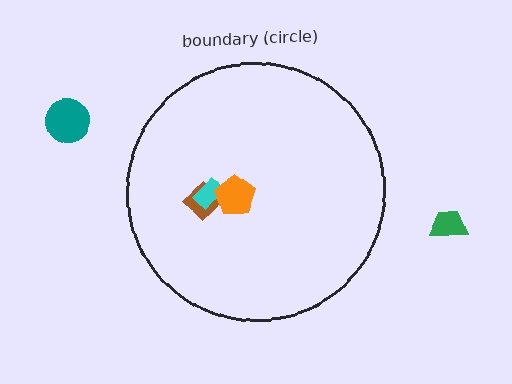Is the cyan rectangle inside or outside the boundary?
Inside.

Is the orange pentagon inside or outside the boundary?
Inside.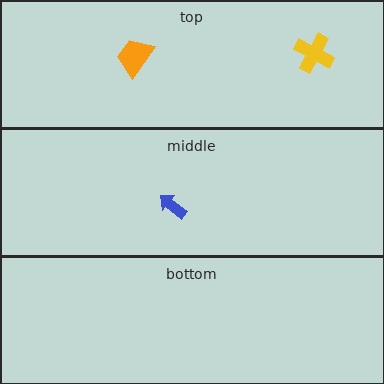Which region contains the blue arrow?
The middle region.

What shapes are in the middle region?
The blue arrow.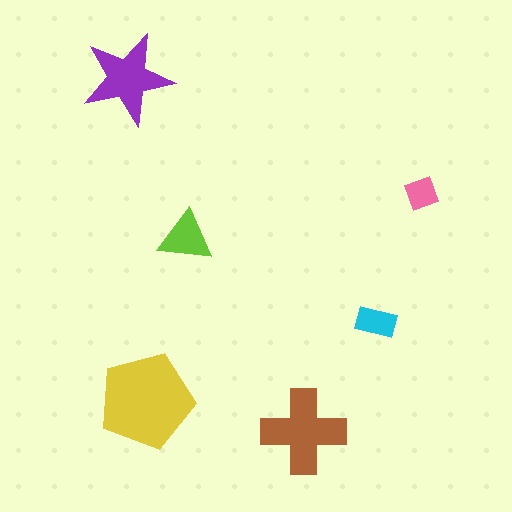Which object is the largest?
The yellow pentagon.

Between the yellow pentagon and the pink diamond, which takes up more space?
The yellow pentagon.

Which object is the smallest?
The pink diamond.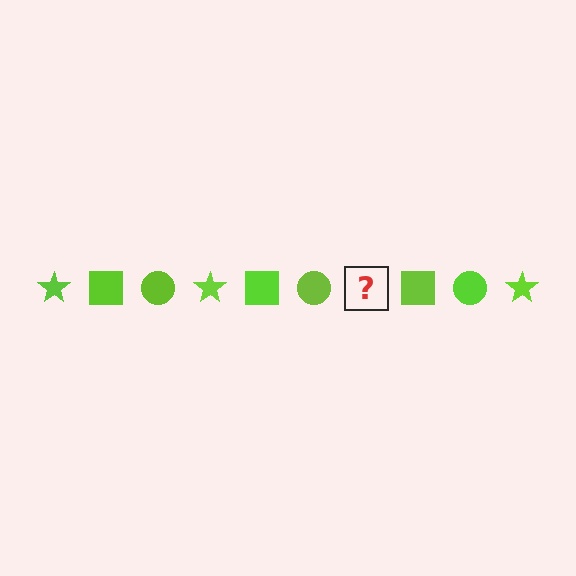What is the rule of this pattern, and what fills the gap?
The rule is that the pattern cycles through star, square, circle shapes in lime. The gap should be filled with a lime star.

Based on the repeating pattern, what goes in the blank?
The blank should be a lime star.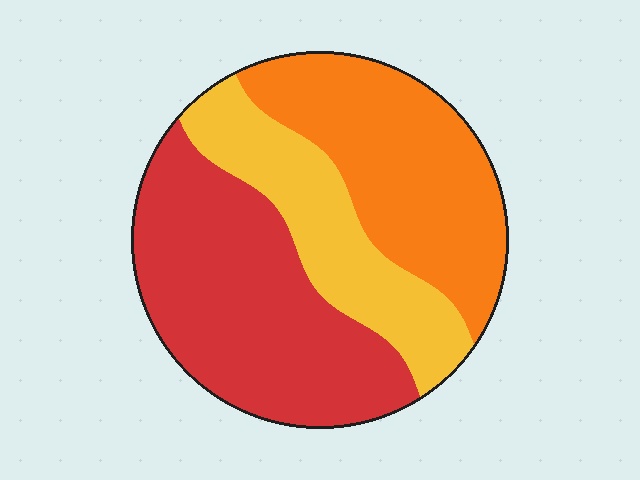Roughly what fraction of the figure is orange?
Orange covers about 35% of the figure.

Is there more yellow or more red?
Red.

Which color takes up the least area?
Yellow, at roughly 25%.